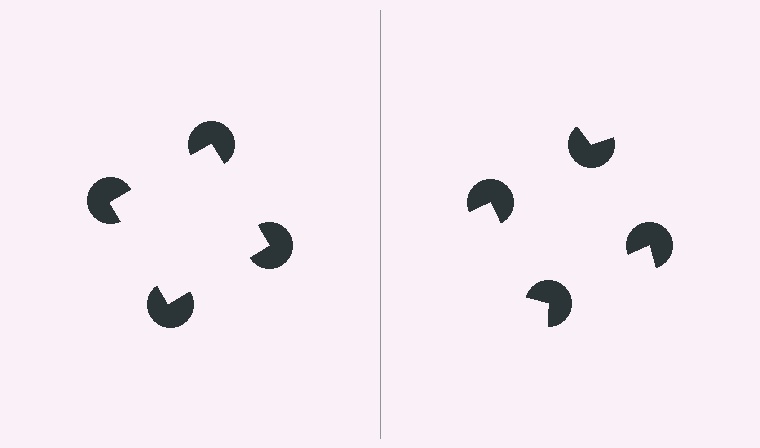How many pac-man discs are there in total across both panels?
8 — 4 on each side.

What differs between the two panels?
The pac-man discs are positioned identically on both sides; only the wedge orientations differ. On the left they align to a square; on the right they are misaligned.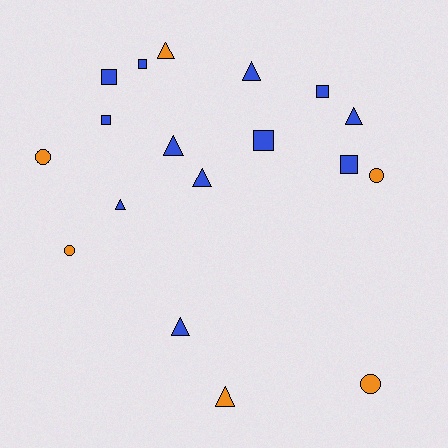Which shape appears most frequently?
Triangle, with 8 objects.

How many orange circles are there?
There are 4 orange circles.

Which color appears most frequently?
Blue, with 12 objects.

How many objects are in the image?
There are 18 objects.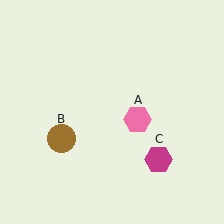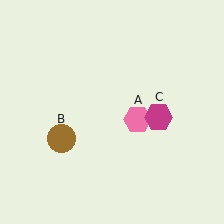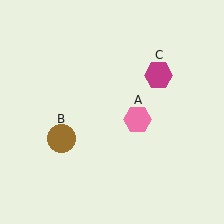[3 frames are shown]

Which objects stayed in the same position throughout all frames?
Pink hexagon (object A) and brown circle (object B) remained stationary.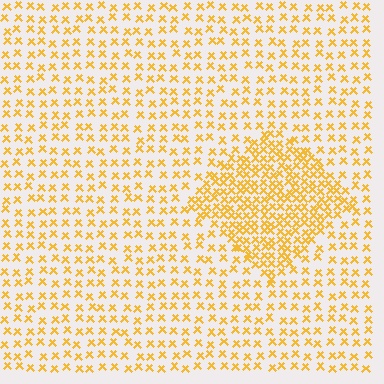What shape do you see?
I see a diamond.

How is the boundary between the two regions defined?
The boundary is defined by a change in element density (approximately 2.2x ratio). All elements are the same color, size, and shape.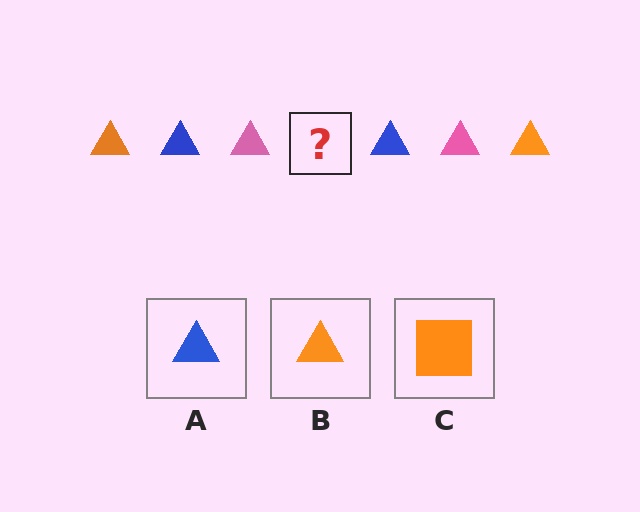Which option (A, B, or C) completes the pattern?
B.